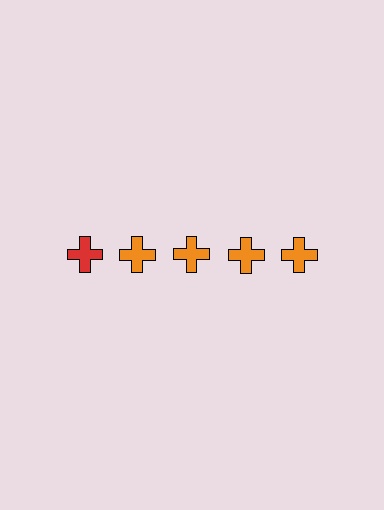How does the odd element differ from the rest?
It has a different color: red instead of orange.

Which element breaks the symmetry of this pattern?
The red cross in the top row, leftmost column breaks the symmetry. All other shapes are orange crosses.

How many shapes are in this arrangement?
There are 5 shapes arranged in a grid pattern.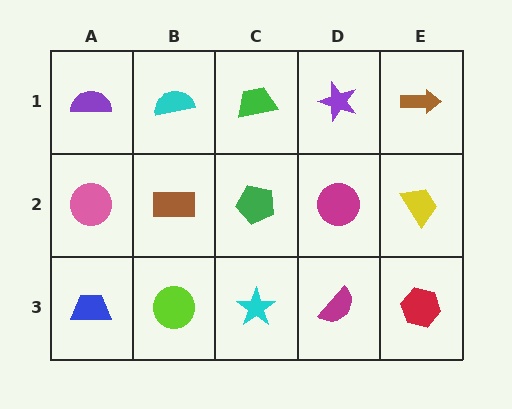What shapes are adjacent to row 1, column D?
A magenta circle (row 2, column D), a green trapezoid (row 1, column C), a brown arrow (row 1, column E).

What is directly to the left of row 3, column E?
A magenta semicircle.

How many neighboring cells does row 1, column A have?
2.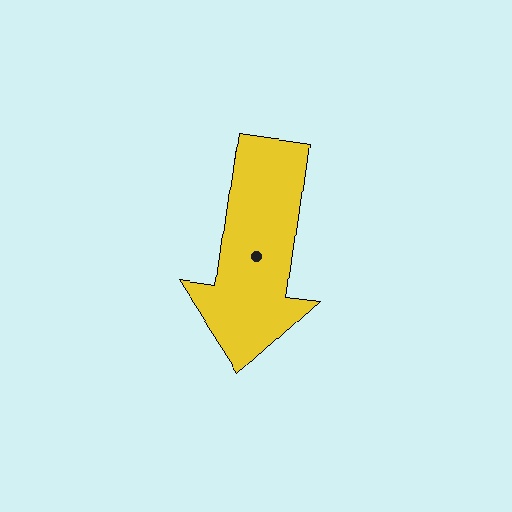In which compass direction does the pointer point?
South.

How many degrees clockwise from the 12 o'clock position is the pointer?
Approximately 188 degrees.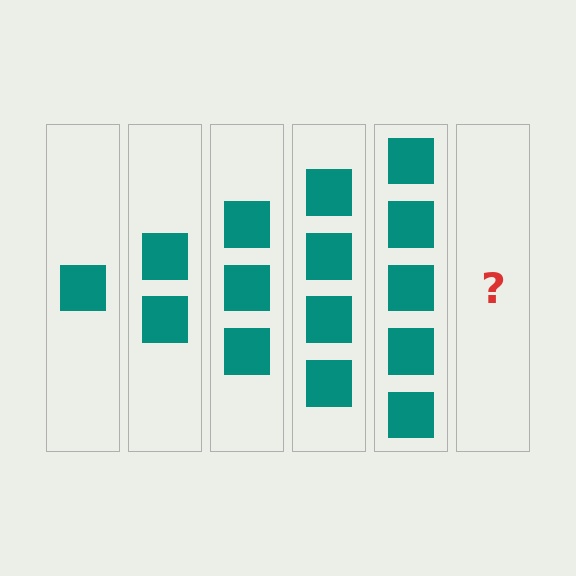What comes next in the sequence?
The next element should be 6 squares.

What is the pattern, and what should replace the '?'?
The pattern is that each step adds one more square. The '?' should be 6 squares.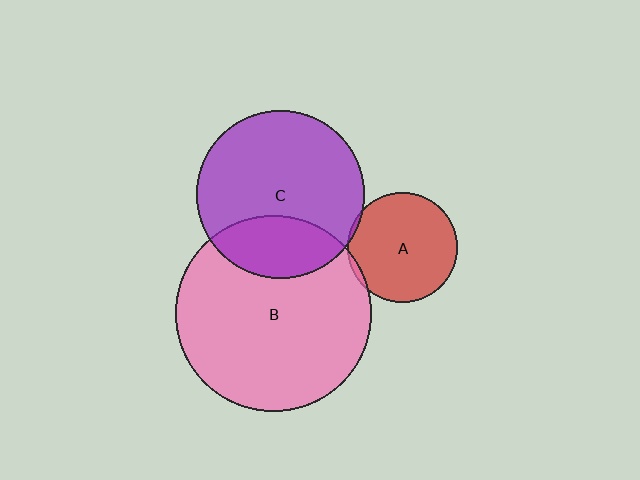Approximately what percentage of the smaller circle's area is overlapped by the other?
Approximately 5%.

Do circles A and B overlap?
Yes.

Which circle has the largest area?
Circle B (pink).